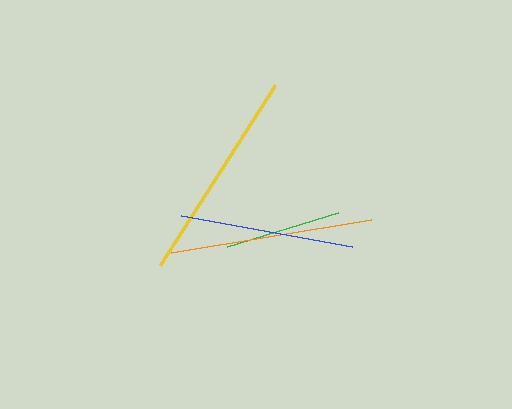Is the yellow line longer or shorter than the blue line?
The yellow line is longer than the blue line.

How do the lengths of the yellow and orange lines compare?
The yellow and orange lines are approximately the same length.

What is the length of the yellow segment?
The yellow segment is approximately 214 pixels long.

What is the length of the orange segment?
The orange segment is approximately 203 pixels long.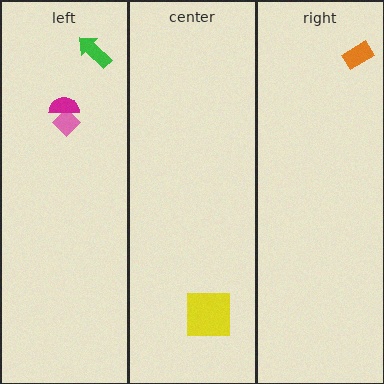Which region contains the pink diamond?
The left region.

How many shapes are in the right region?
1.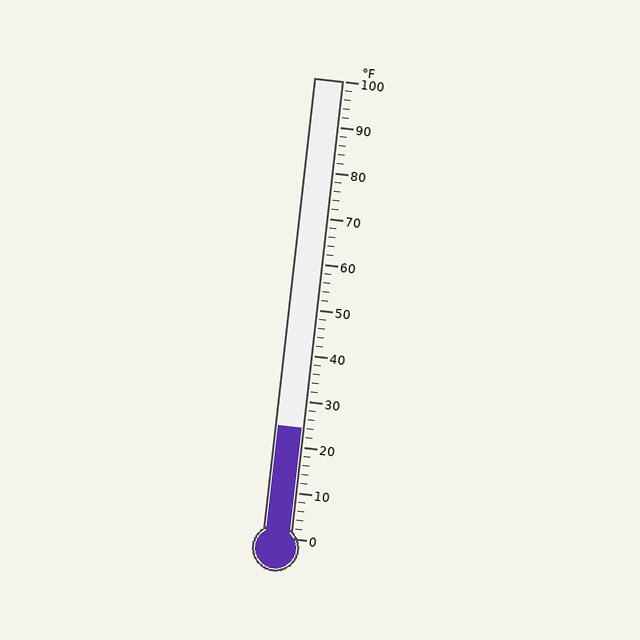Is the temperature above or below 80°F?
The temperature is below 80°F.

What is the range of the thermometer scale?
The thermometer scale ranges from 0°F to 100°F.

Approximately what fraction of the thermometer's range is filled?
The thermometer is filled to approximately 25% of its range.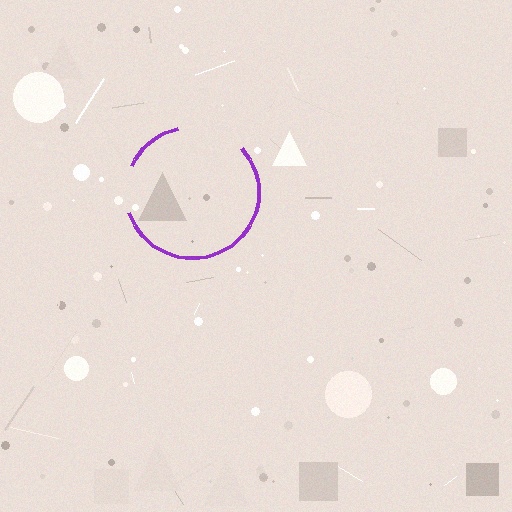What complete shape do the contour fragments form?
The contour fragments form a circle.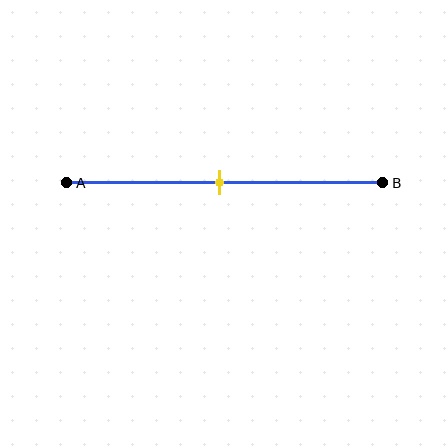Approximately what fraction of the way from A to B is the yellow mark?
The yellow mark is approximately 50% of the way from A to B.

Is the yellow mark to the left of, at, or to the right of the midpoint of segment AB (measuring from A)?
The yellow mark is approximately at the midpoint of segment AB.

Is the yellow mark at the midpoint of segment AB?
Yes, the mark is approximately at the midpoint.